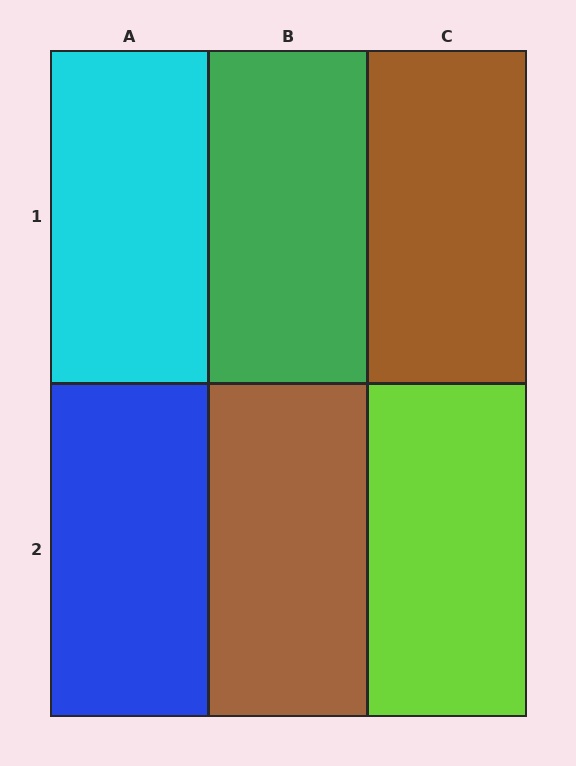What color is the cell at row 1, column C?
Brown.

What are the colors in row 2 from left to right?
Blue, brown, lime.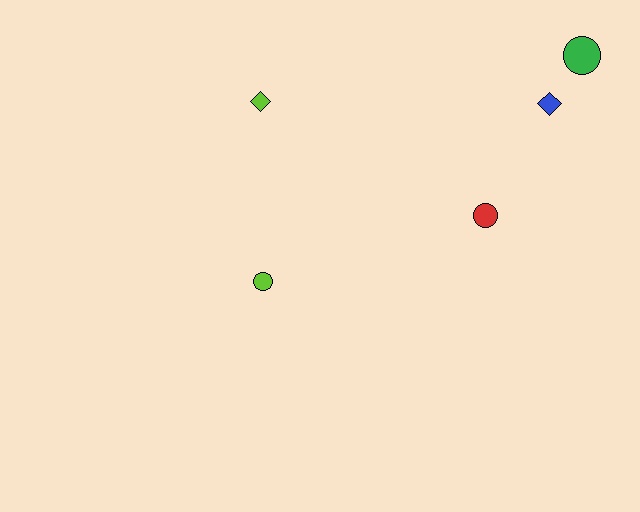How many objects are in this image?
There are 5 objects.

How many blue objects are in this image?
There is 1 blue object.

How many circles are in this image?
There are 3 circles.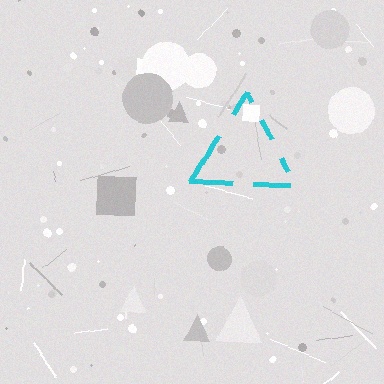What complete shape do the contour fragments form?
The contour fragments form a triangle.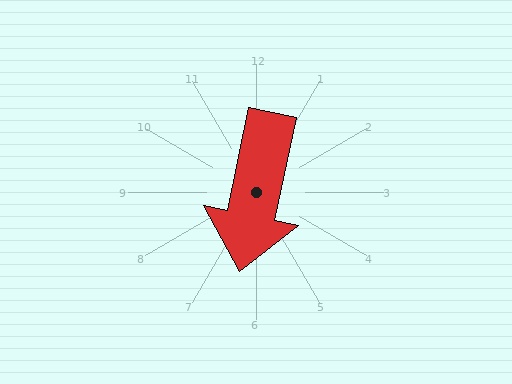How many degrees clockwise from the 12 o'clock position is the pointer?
Approximately 192 degrees.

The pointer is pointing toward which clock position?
Roughly 6 o'clock.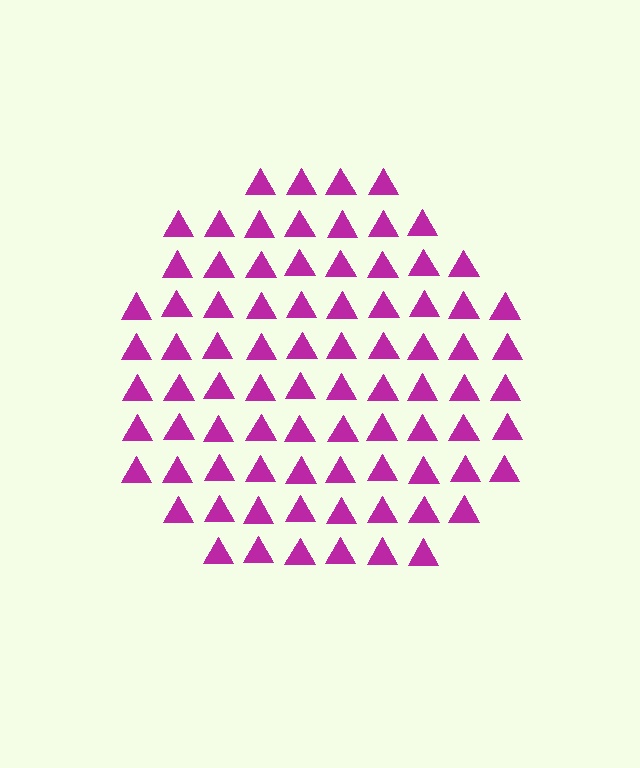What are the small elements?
The small elements are triangles.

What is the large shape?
The large shape is a circle.